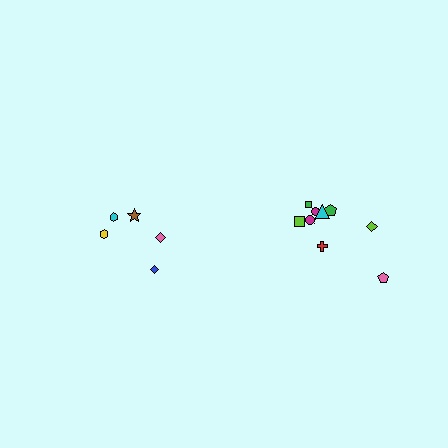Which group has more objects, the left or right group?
The right group.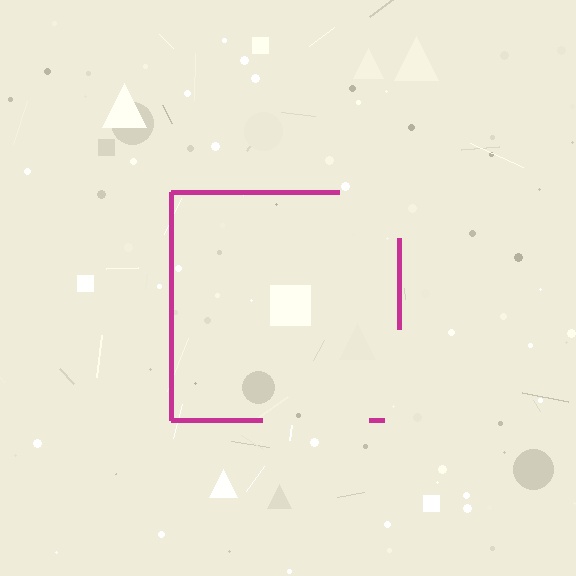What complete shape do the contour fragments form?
The contour fragments form a square.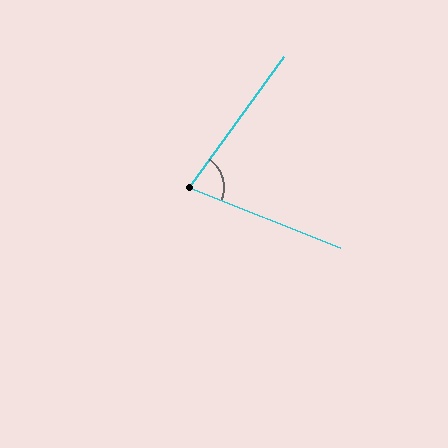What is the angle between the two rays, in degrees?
Approximately 75 degrees.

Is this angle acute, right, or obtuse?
It is acute.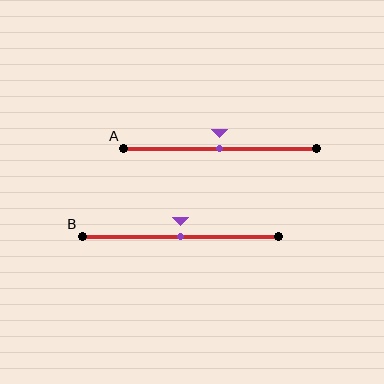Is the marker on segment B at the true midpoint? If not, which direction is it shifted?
Yes, the marker on segment B is at the true midpoint.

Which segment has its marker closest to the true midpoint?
Segment A has its marker closest to the true midpoint.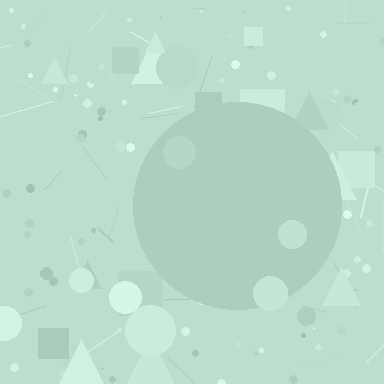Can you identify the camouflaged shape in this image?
The camouflaged shape is a circle.